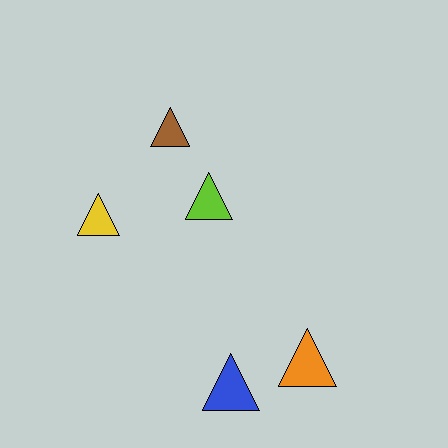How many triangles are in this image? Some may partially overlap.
There are 5 triangles.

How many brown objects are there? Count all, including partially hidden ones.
There is 1 brown object.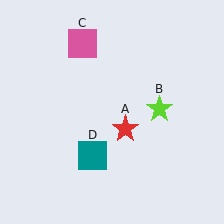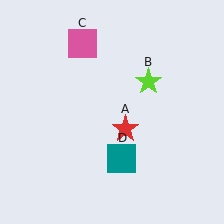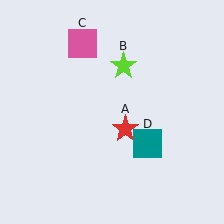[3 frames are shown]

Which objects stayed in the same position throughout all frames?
Red star (object A) and pink square (object C) remained stationary.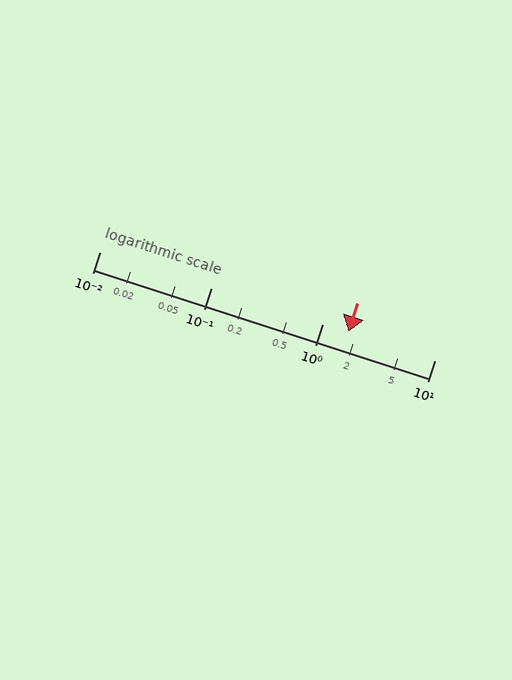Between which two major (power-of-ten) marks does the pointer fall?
The pointer is between 1 and 10.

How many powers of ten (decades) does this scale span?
The scale spans 3 decades, from 0.01 to 10.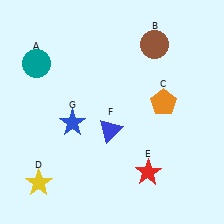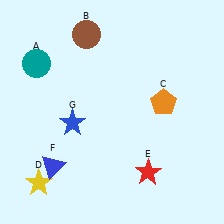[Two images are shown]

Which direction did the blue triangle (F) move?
The blue triangle (F) moved left.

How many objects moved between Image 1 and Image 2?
2 objects moved between the two images.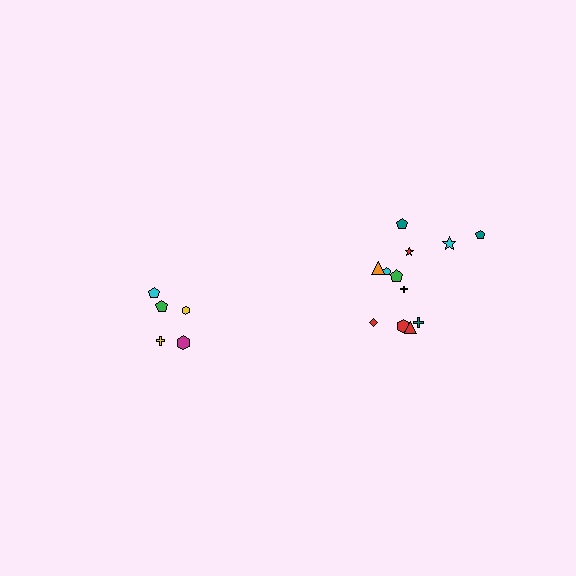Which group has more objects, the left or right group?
The right group.